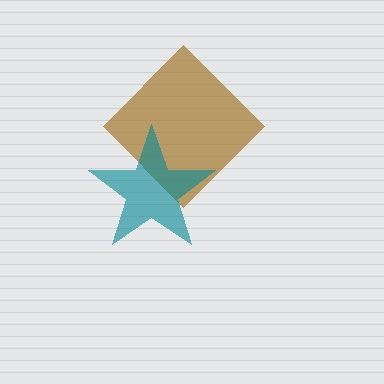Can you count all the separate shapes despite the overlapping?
Yes, there are 2 separate shapes.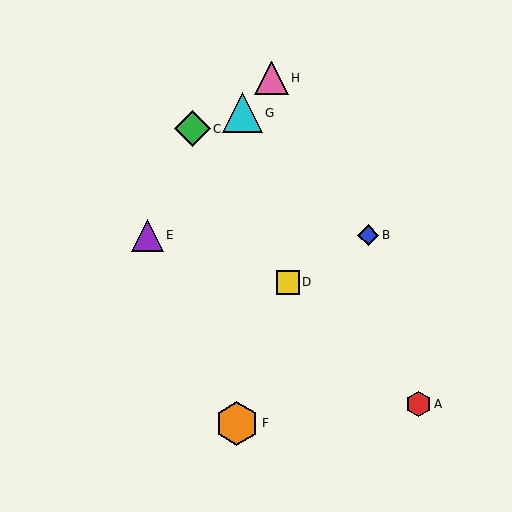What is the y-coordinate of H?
Object H is at y≈78.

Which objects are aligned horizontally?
Objects B, E are aligned horizontally.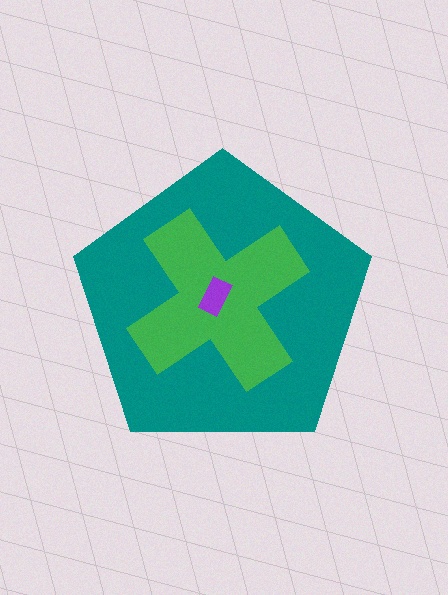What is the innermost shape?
The purple rectangle.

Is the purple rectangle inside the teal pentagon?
Yes.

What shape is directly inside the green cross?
The purple rectangle.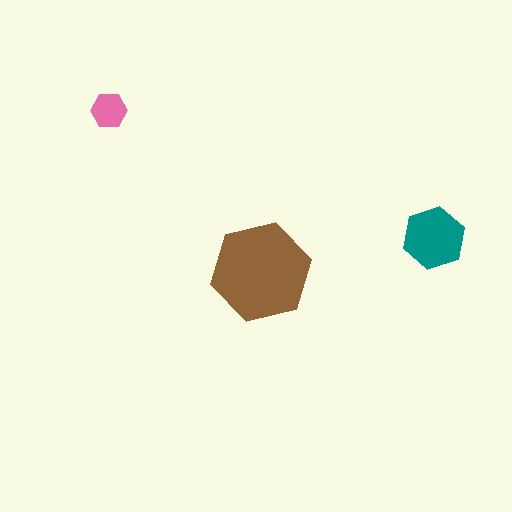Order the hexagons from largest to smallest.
the brown one, the teal one, the pink one.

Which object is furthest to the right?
The teal hexagon is rightmost.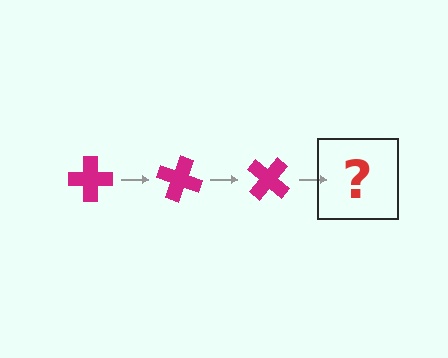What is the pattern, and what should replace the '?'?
The pattern is that the cross rotates 20 degrees each step. The '?' should be a magenta cross rotated 60 degrees.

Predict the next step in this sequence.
The next step is a magenta cross rotated 60 degrees.